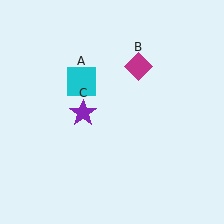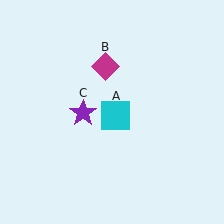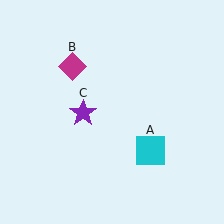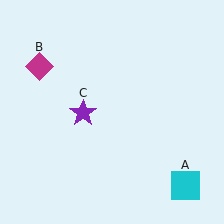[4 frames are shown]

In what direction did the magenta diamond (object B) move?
The magenta diamond (object B) moved left.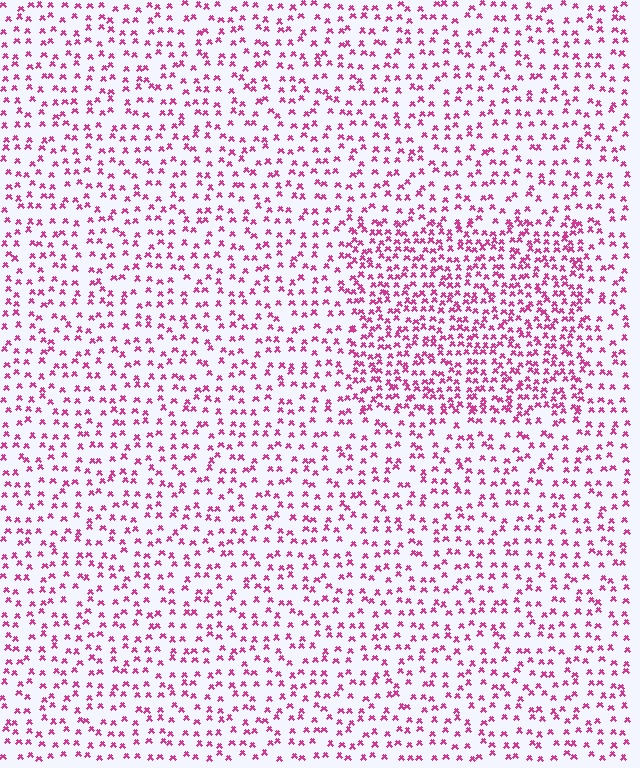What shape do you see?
I see a rectangle.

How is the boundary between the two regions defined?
The boundary is defined by a change in element density (approximately 1.9x ratio). All elements are the same color, size, and shape.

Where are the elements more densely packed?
The elements are more densely packed inside the rectangle boundary.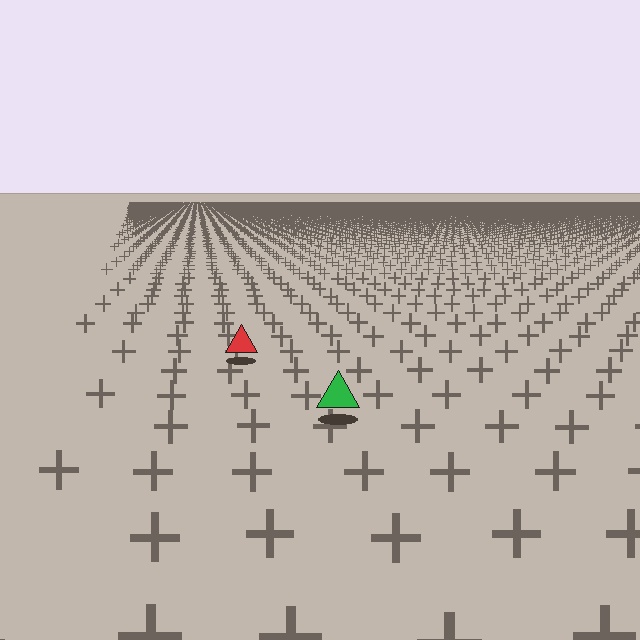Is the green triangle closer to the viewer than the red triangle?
Yes. The green triangle is closer — you can tell from the texture gradient: the ground texture is coarser near it.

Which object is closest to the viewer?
The green triangle is closest. The texture marks near it are larger and more spread out.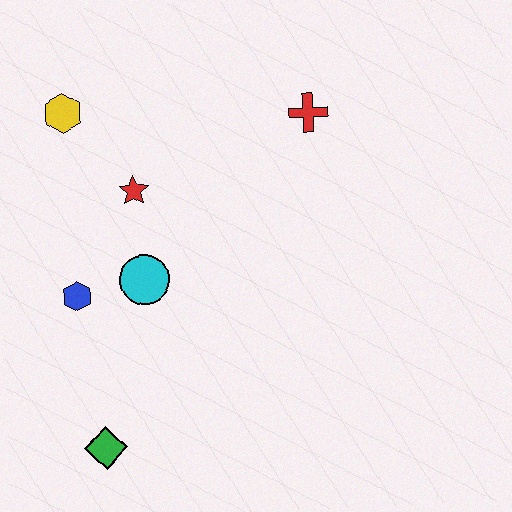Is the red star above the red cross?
No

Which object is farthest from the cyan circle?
The red cross is farthest from the cyan circle.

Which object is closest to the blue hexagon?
The cyan circle is closest to the blue hexagon.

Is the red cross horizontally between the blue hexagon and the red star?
No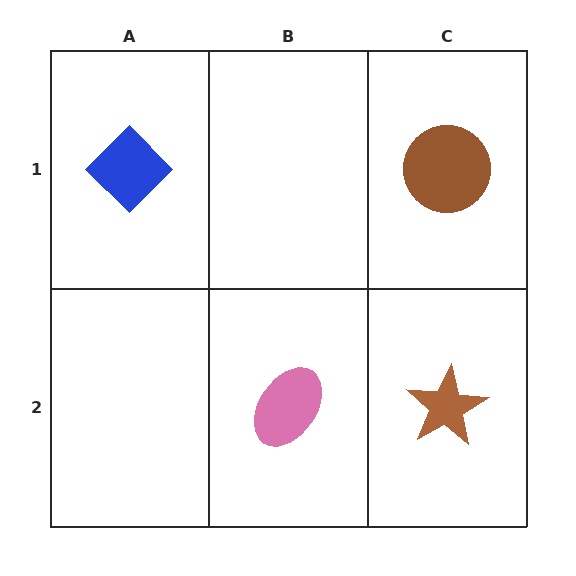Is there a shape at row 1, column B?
No, that cell is empty.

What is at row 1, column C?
A brown circle.